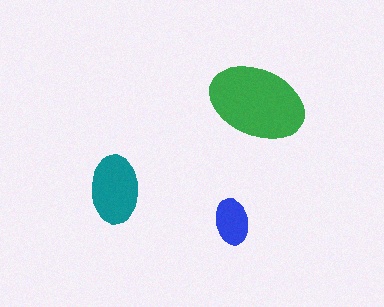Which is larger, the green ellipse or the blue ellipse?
The green one.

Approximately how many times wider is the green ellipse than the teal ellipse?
About 1.5 times wider.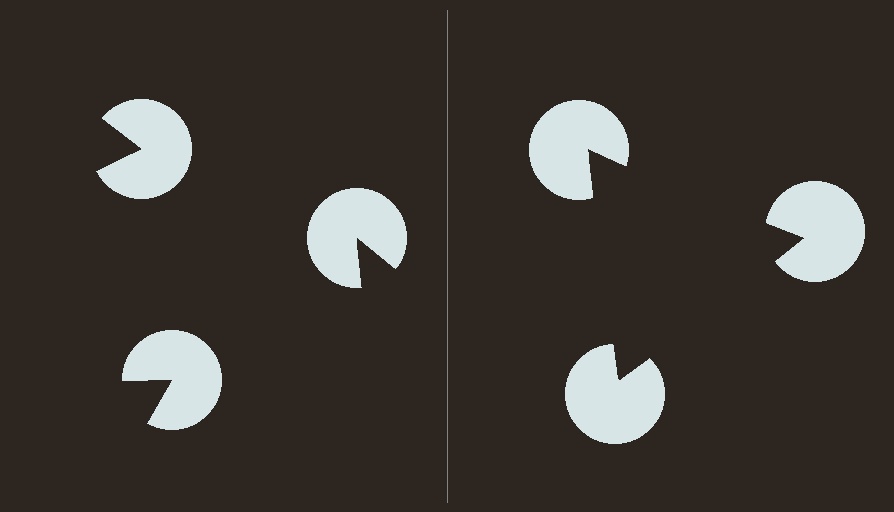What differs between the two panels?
The pac-man discs are positioned identically on both sides; only the wedge orientations differ. On the right they align to a triangle; on the left they are misaligned.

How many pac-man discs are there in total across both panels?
6 — 3 on each side.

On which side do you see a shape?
An illusory triangle appears on the right side. On the left side the wedge cuts are rotated, so no coherent shape forms.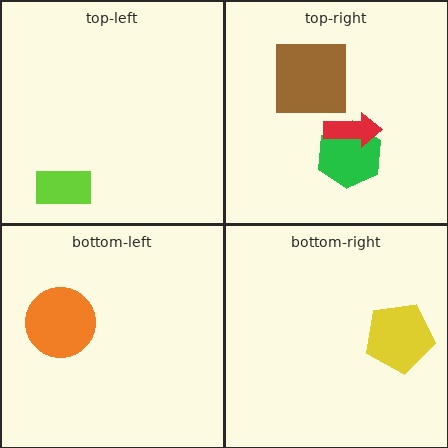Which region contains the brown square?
The top-right region.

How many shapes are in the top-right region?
3.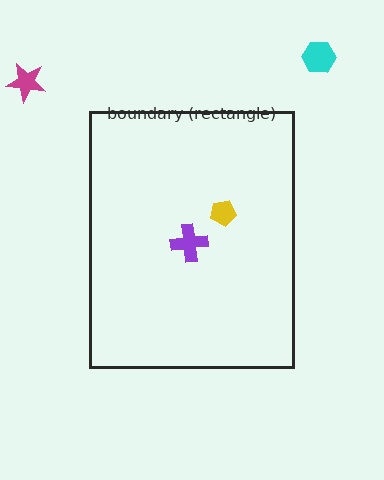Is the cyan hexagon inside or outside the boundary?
Outside.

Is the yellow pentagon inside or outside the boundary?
Inside.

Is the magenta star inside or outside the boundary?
Outside.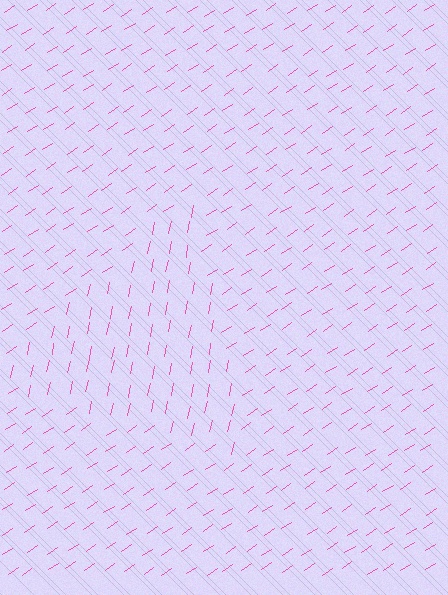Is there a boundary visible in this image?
Yes, there is a texture boundary formed by a change in line orientation.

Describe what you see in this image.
The image is filled with small pink line segments. A triangle region in the image has lines oriented differently from the surrounding lines, creating a visible texture boundary.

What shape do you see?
I see a triangle.